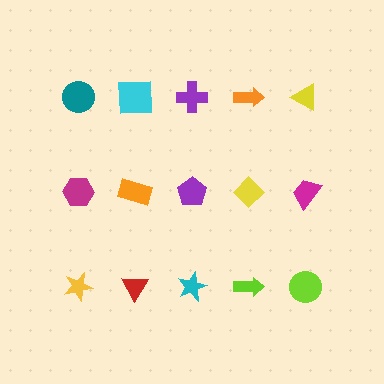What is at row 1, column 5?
A yellow triangle.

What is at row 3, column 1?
A yellow star.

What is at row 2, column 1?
A magenta hexagon.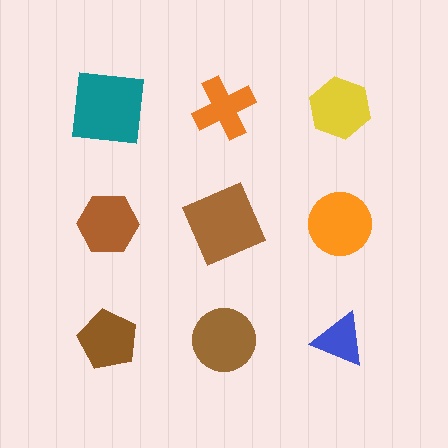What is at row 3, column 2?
A brown circle.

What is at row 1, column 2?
An orange cross.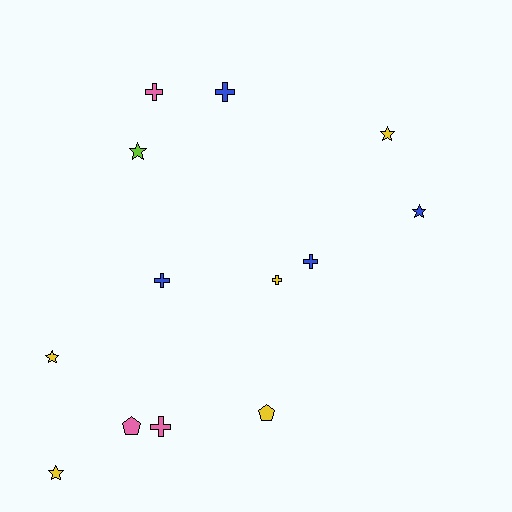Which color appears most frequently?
Yellow, with 5 objects.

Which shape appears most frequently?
Cross, with 6 objects.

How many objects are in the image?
There are 13 objects.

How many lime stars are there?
There is 1 lime star.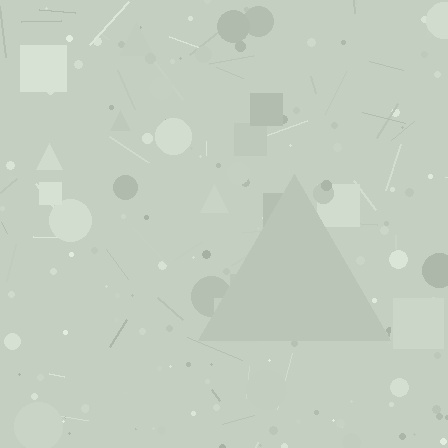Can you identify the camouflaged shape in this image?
The camouflaged shape is a triangle.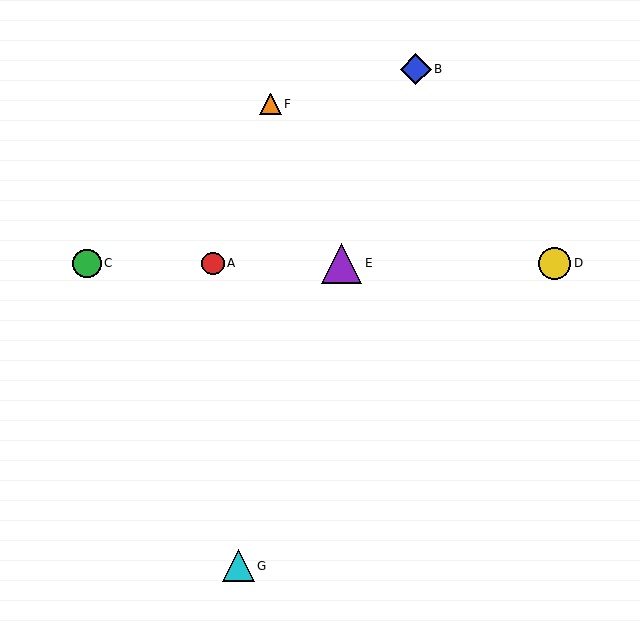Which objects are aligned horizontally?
Objects A, C, D, E are aligned horizontally.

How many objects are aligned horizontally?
4 objects (A, C, D, E) are aligned horizontally.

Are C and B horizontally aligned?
No, C is at y≈263 and B is at y≈69.